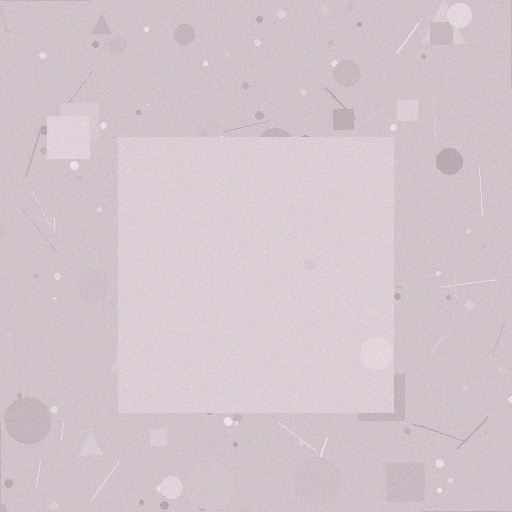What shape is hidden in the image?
A square is hidden in the image.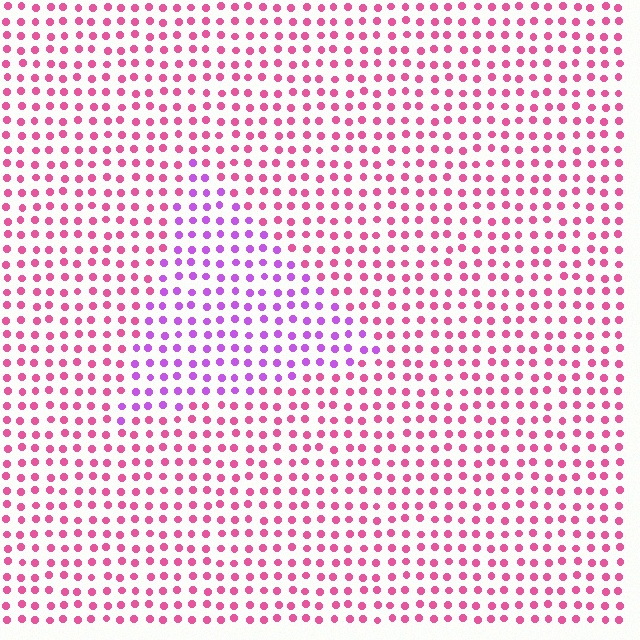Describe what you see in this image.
The image is filled with small pink elements in a uniform arrangement. A triangle-shaped region is visible where the elements are tinted to a slightly different hue, forming a subtle color boundary.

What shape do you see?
I see a triangle.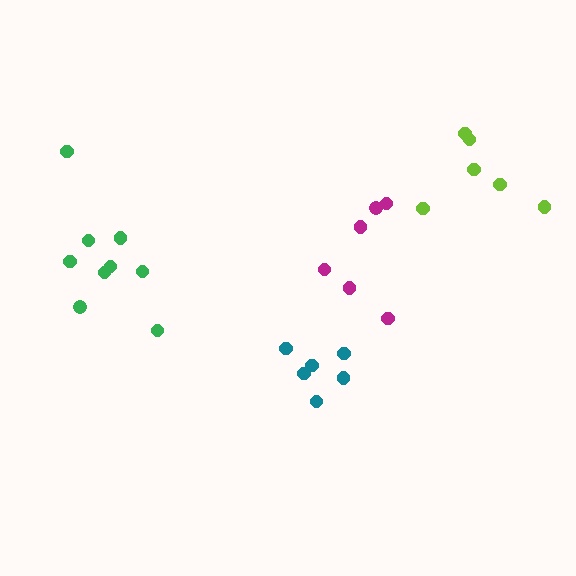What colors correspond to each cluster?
The clusters are colored: green, lime, teal, magenta.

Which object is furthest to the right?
The lime cluster is rightmost.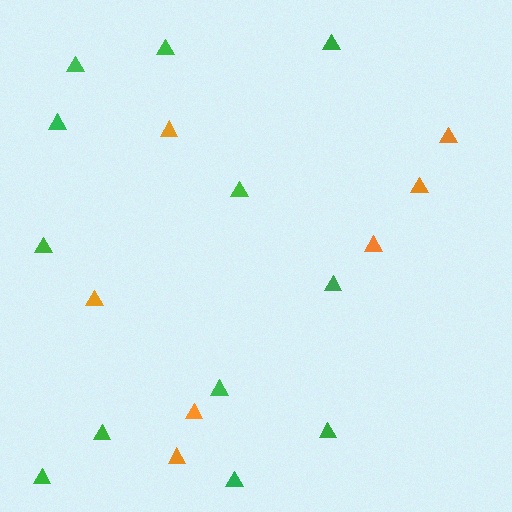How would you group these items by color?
There are 2 groups: one group of orange triangles (7) and one group of green triangles (12).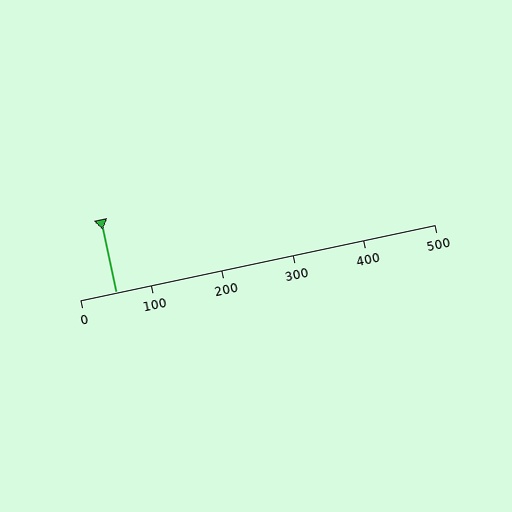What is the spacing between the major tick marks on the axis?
The major ticks are spaced 100 apart.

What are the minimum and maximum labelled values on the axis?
The axis runs from 0 to 500.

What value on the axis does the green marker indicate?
The marker indicates approximately 50.